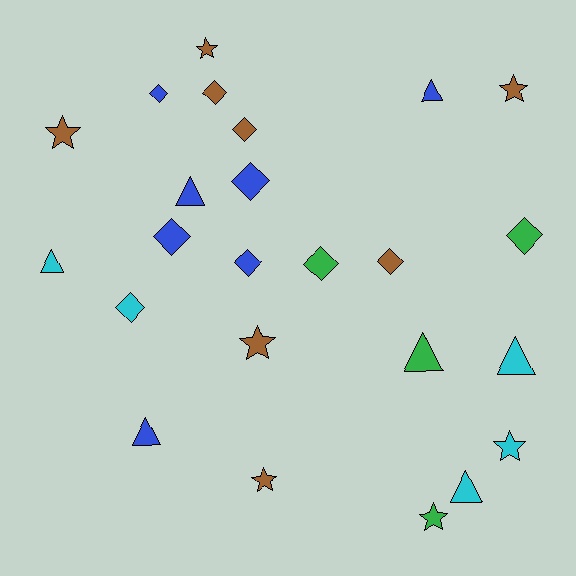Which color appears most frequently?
Brown, with 8 objects.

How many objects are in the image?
There are 24 objects.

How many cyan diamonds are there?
There is 1 cyan diamond.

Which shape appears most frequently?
Diamond, with 10 objects.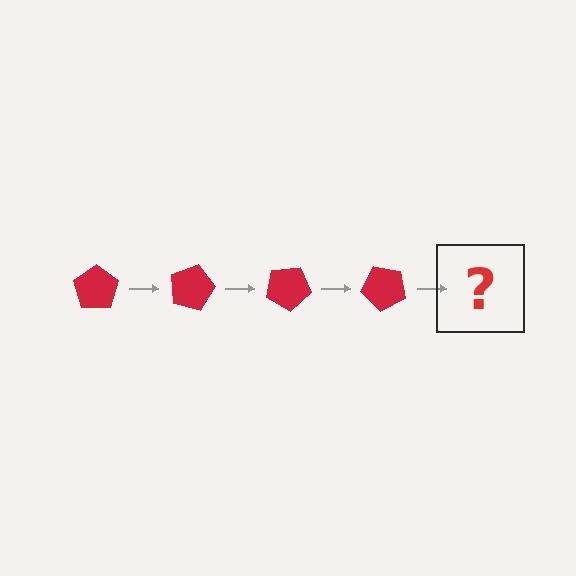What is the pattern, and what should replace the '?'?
The pattern is that the pentagon rotates 15 degrees each step. The '?' should be a red pentagon rotated 60 degrees.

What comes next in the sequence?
The next element should be a red pentagon rotated 60 degrees.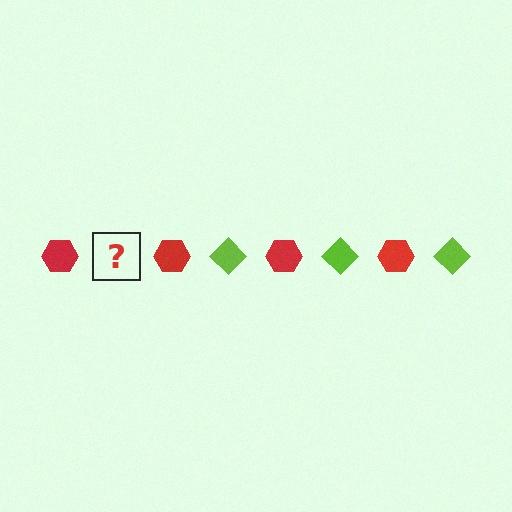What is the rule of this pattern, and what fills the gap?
The rule is that the pattern alternates between red hexagon and lime diamond. The gap should be filled with a lime diamond.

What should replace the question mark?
The question mark should be replaced with a lime diamond.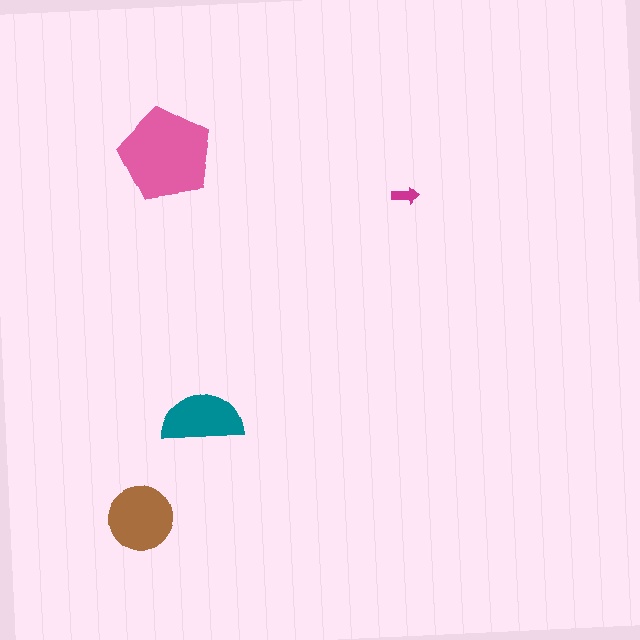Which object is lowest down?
The brown circle is bottommost.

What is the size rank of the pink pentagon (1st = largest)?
1st.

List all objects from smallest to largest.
The magenta arrow, the teal semicircle, the brown circle, the pink pentagon.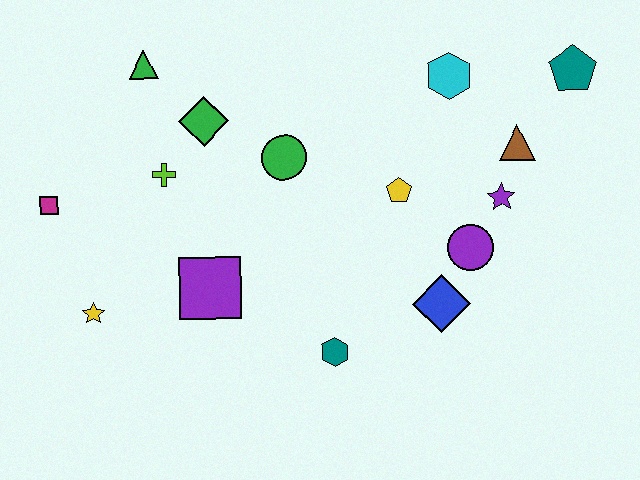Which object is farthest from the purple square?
The teal pentagon is farthest from the purple square.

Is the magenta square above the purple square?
Yes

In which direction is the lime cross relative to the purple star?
The lime cross is to the left of the purple star.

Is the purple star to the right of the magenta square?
Yes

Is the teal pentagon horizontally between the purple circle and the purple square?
No